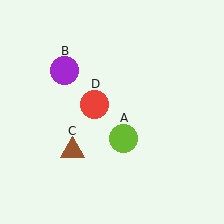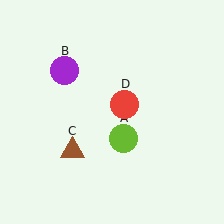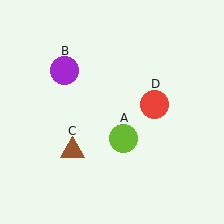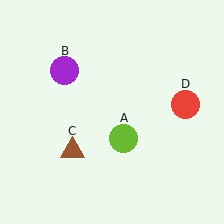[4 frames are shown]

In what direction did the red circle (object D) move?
The red circle (object D) moved right.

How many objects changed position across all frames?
1 object changed position: red circle (object D).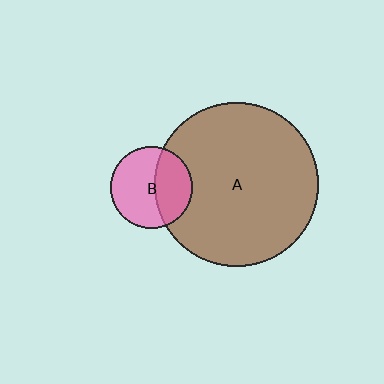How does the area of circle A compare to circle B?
Approximately 4.0 times.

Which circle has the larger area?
Circle A (brown).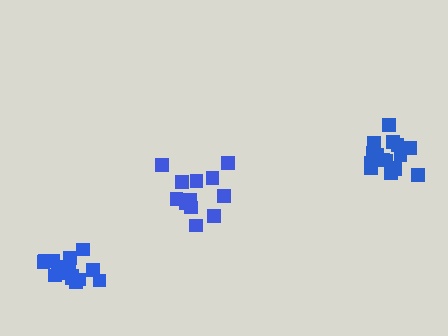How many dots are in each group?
Group 1: 12 dots, Group 2: 17 dots, Group 3: 15 dots (44 total).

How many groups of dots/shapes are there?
There are 3 groups.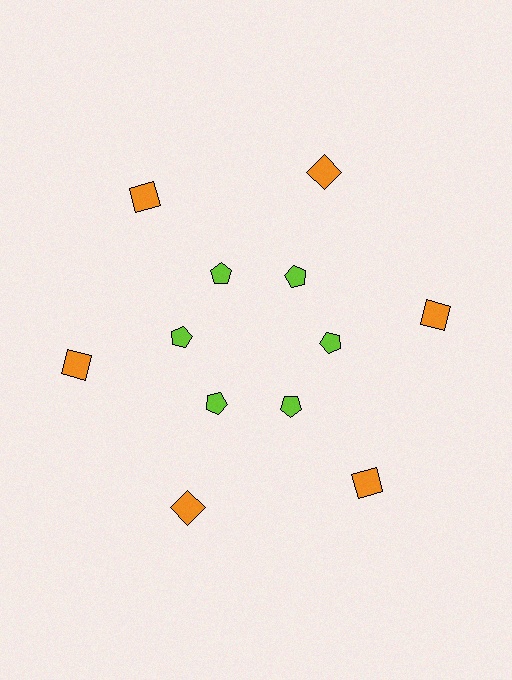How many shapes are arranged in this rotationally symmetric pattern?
There are 12 shapes, arranged in 6 groups of 2.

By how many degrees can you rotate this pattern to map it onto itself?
The pattern maps onto itself every 60 degrees of rotation.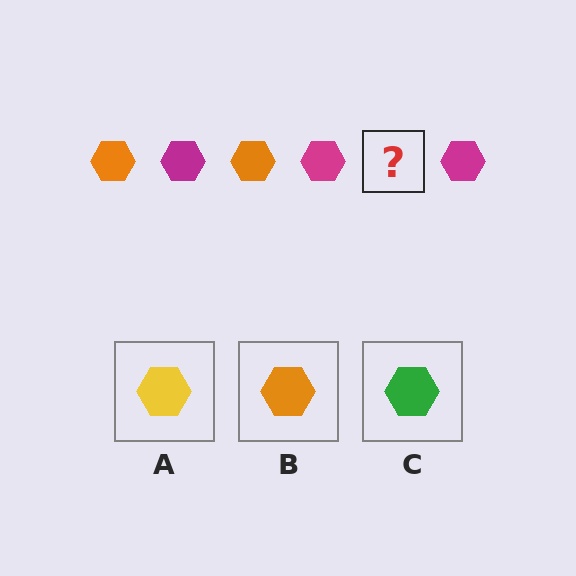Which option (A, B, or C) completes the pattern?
B.